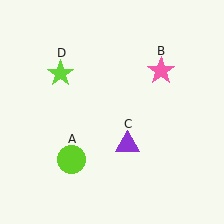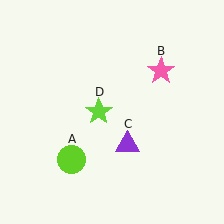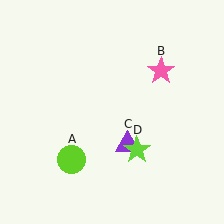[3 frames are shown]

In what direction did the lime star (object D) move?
The lime star (object D) moved down and to the right.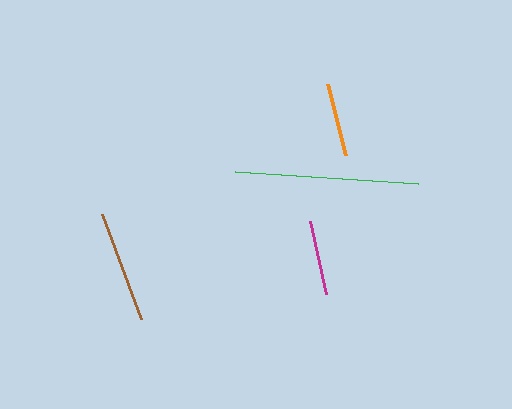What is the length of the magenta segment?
The magenta segment is approximately 74 pixels long.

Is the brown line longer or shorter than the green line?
The green line is longer than the brown line.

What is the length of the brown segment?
The brown segment is approximately 112 pixels long.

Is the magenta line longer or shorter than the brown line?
The brown line is longer than the magenta line.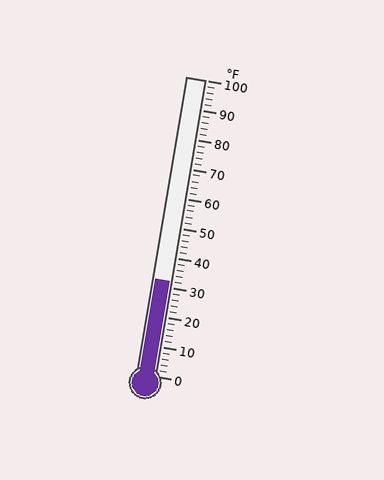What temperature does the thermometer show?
The thermometer shows approximately 32°F.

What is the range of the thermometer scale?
The thermometer scale ranges from 0°F to 100°F.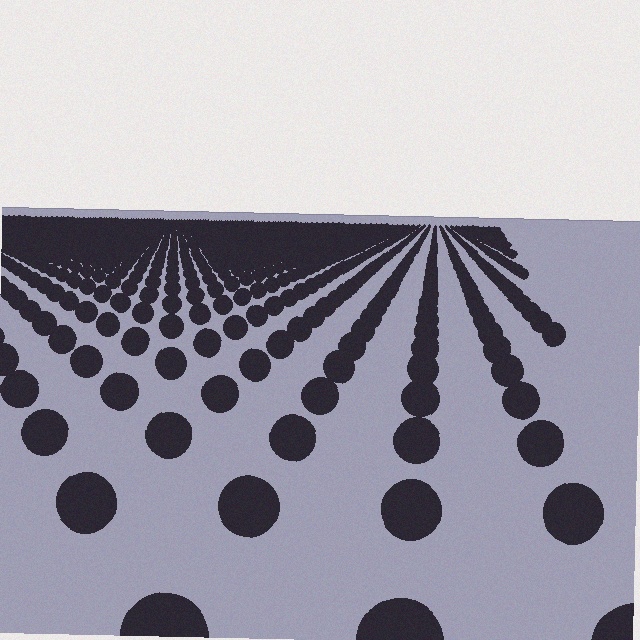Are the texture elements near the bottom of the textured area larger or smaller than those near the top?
Larger. Near the bottom, elements are closer to the viewer and appear at a bigger on-screen size.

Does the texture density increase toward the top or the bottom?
Density increases toward the top.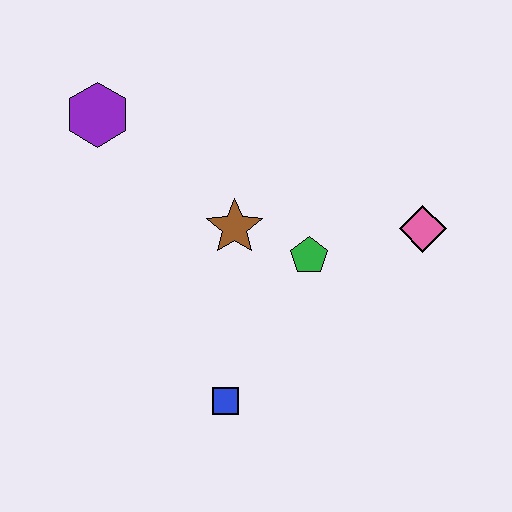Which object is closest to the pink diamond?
The green pentagon is closest to the pink diamond.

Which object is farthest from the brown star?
The pink diamond is farthest from the brown star.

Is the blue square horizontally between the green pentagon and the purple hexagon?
Yes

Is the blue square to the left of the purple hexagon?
No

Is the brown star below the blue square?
No